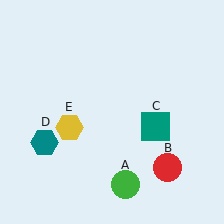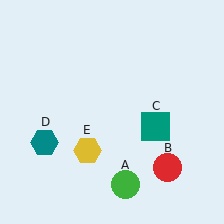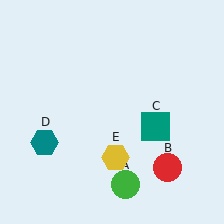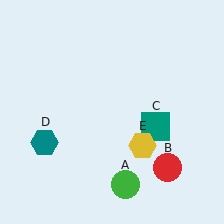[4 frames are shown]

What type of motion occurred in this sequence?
The yellow hexagon (object E) rotated counterclockwise around the center of the scene.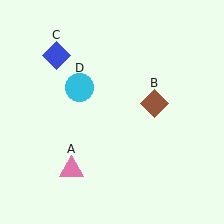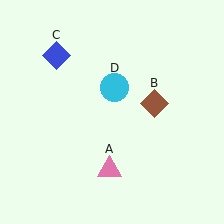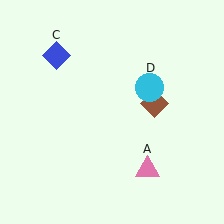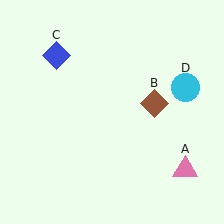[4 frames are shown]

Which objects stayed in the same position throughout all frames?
Brown diamond (object B) and blue diamond (object C) remained stationary.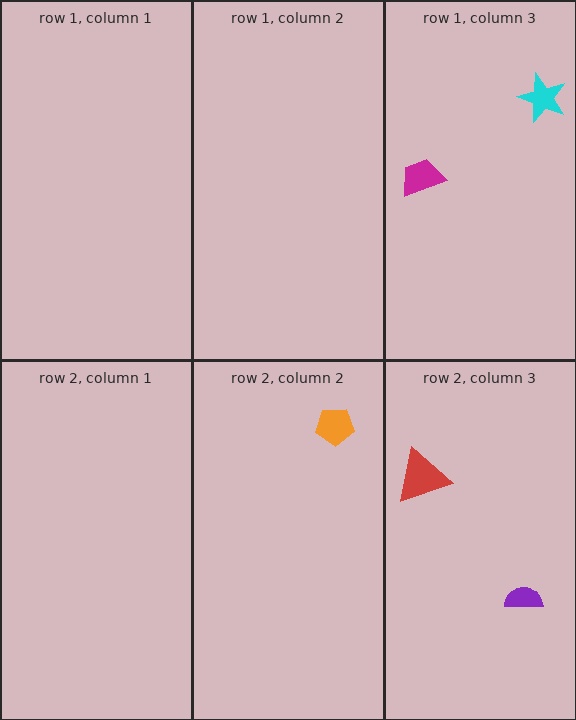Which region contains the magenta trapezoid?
The row 1, column 3 region.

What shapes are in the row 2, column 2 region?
The orange pentagon.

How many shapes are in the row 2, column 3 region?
2.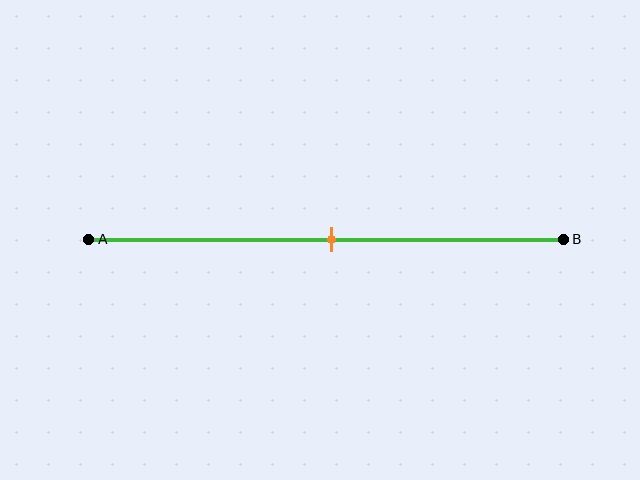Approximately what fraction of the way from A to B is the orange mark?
The orange mark is approximately 50% of the way from A to B.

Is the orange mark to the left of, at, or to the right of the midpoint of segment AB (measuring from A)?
The orange mark is approximately at the midpoint of segment AB.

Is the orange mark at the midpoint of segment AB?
Yes, the mark is approximately at the midpoint.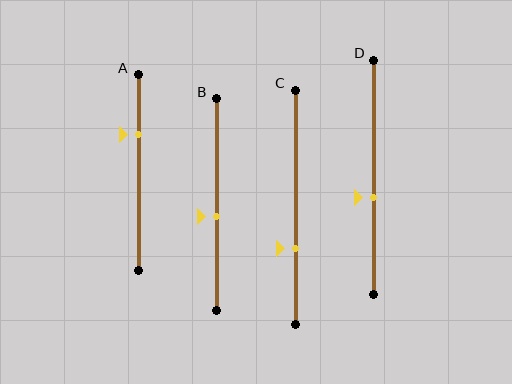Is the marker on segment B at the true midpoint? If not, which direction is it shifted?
No, the marker on segment B is shifted downward by about 6% of the segment length.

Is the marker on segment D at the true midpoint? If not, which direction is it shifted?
No, the marker on segment D is shifted downward by about 9% of the segment length.